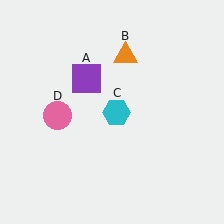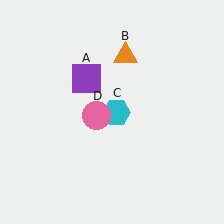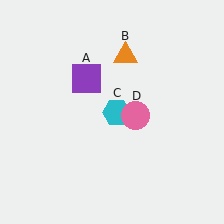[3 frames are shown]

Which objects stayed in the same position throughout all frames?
Purple square (object A) and orange triangle (object B) and cyan hexagon (object C) remained stationary.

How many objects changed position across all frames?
1 object changed position: pink circle (object D).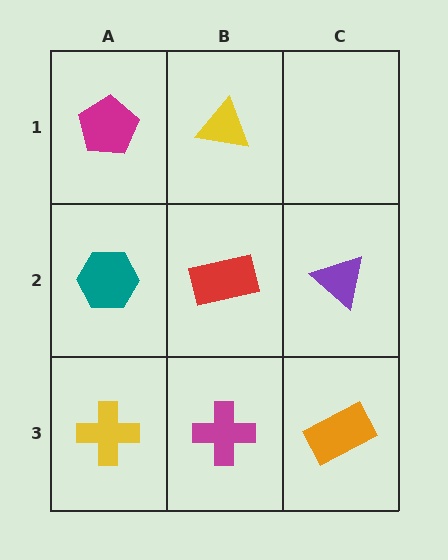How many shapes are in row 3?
3 shapes.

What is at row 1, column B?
A yellow triangle.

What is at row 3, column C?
An orange rectangle.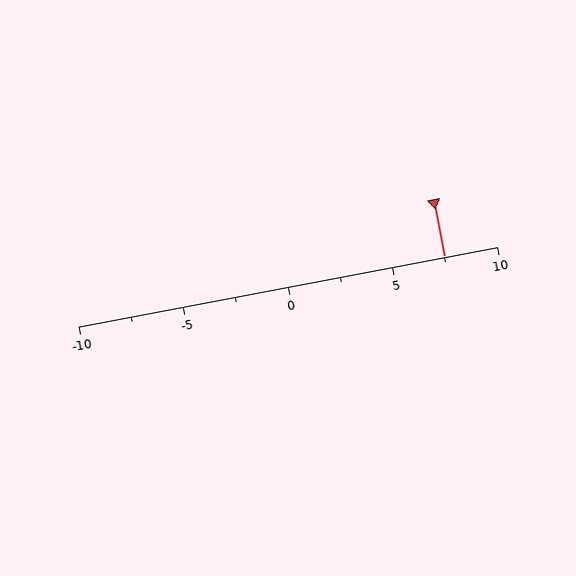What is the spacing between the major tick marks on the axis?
The major ticks are spaced 5 apart.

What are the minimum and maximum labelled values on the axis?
The axis runs from -10 to 10.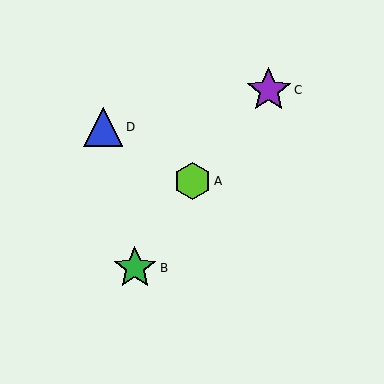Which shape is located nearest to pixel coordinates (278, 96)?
The purple star (labeled C) at (269, 90) is nearest to that location.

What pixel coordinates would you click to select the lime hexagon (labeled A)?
Click at (193, 181) to select the lime hexagon A.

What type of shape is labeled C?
Shape C is a purple star.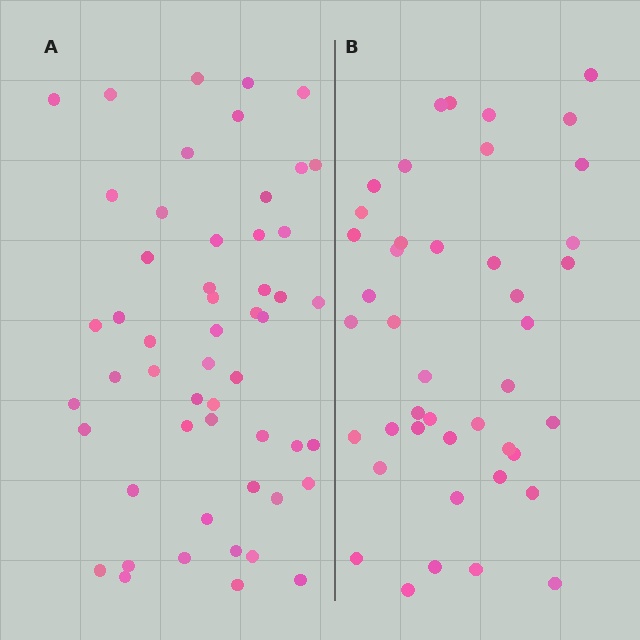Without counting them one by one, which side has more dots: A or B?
Region A (the left region) has more dots.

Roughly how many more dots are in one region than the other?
Region A has roughly 10 or so more dots than region B.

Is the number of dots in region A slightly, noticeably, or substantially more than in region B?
Region A has only slightly more — the two regions are fairly close. The ratio is roughly 1.2 to 1.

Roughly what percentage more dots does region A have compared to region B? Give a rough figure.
About 25% more.